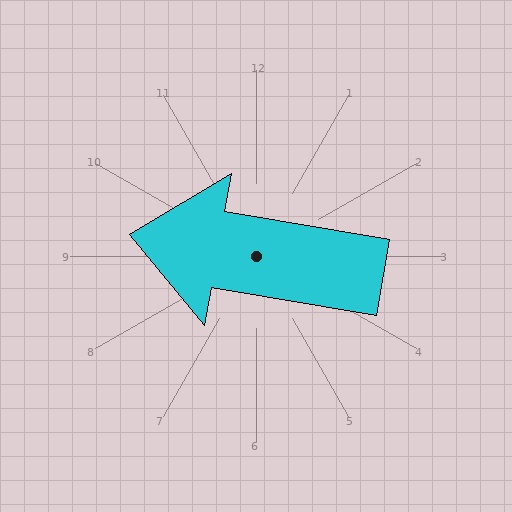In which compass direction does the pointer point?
West.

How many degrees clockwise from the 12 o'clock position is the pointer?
Approximately 280 degrees.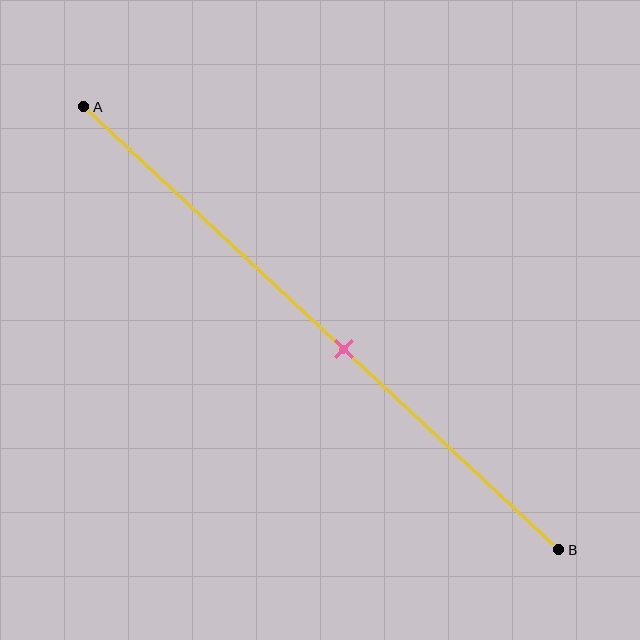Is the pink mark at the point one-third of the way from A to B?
No, the mark is at about 55% from A, not at the 33% one-third point.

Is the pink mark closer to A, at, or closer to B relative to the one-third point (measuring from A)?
The pink mark is closer to point B than the one-third point of segment AB.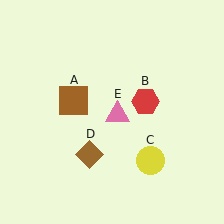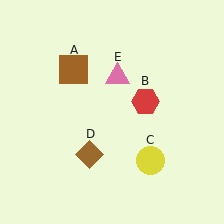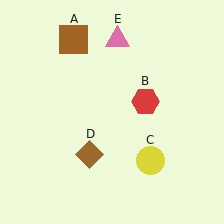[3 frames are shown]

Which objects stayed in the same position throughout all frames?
Red hexagon (object B) and yellow circle (object C) and brown diamond (object D) remained stationary.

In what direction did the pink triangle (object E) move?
The pink triangle (object E) moved up.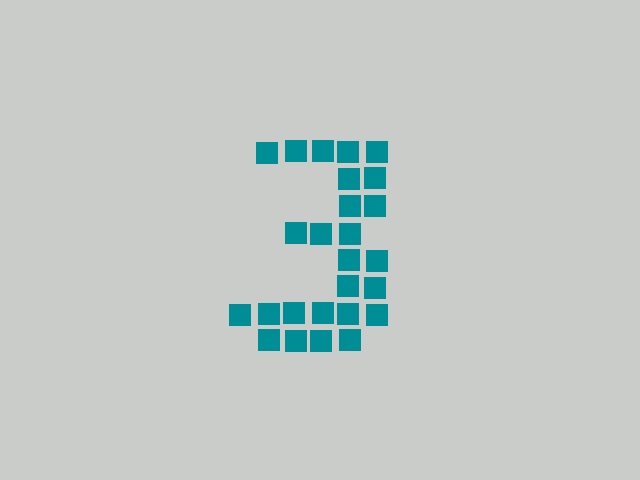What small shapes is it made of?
It is made of small squares.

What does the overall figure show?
The overall figure shows the digit 3.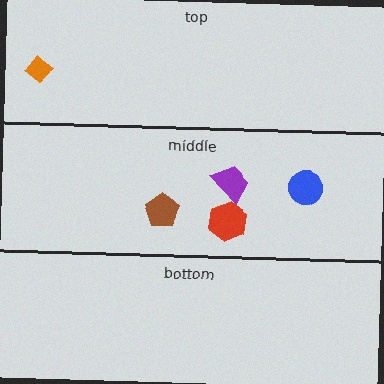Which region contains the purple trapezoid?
The middle region.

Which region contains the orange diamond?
The top region.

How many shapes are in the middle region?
4.